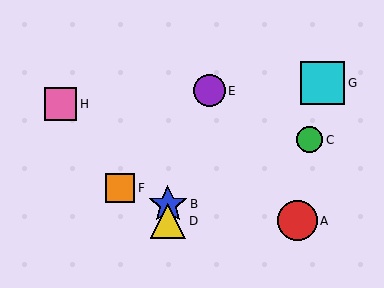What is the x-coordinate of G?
Object G is at x≈323.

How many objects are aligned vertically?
2 objects (B, D) are aligned vertically.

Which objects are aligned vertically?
Objects B, D are aligned vertically.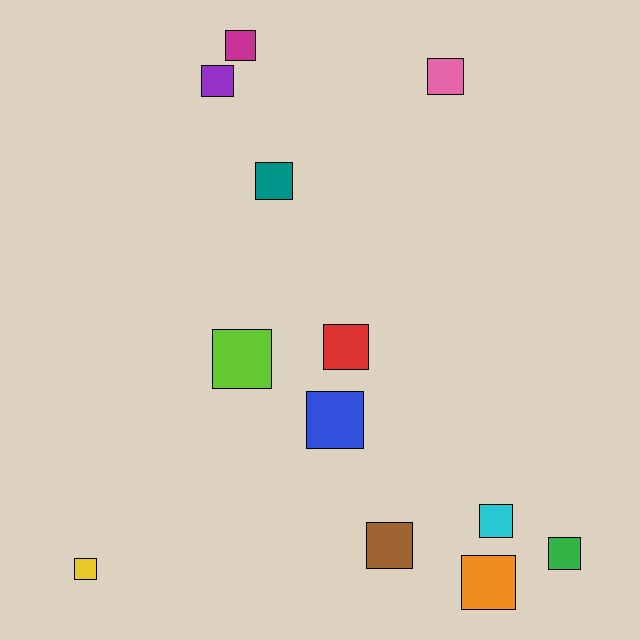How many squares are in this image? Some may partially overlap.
There are 12 squares.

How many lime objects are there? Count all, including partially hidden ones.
There is 1 lime object.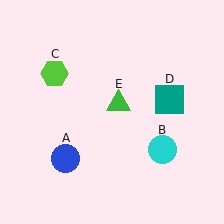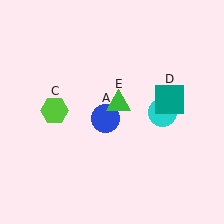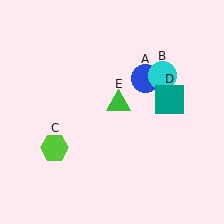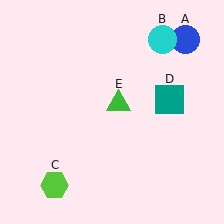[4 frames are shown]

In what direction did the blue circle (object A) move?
The blue circle (object A) moved up and to the right.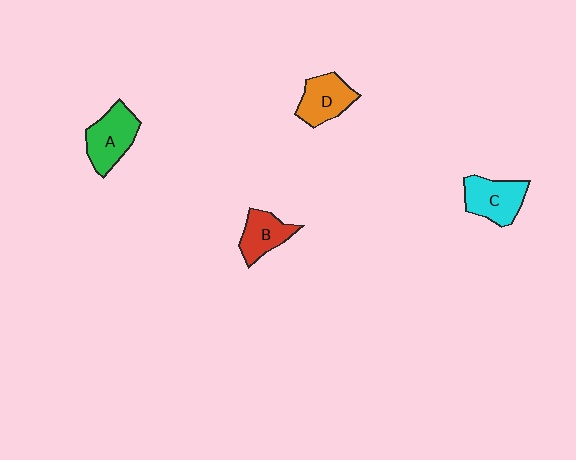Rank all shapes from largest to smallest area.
From largest to smallest: A (green), C (cyan), D (orange), B (red).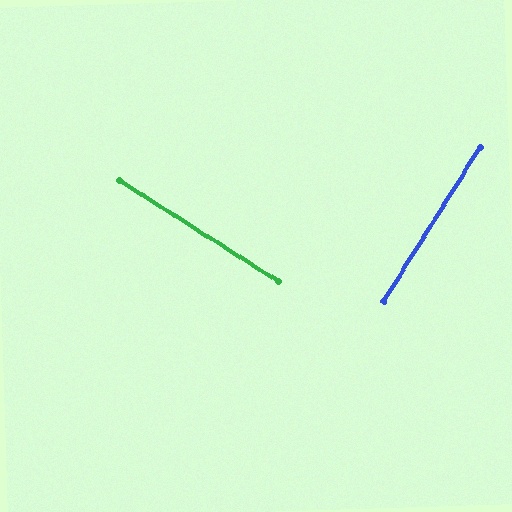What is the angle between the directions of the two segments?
Approximately 90 degrees.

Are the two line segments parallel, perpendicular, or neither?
Perpendicular — they meet at approximately 90°.